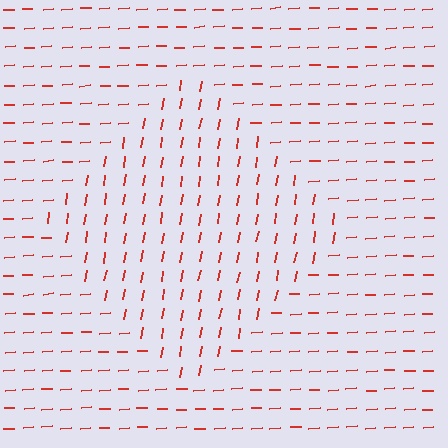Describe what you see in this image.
The image is filled with small red line segments. A diamond region in the image has lines oriented differently from the surrounding lines, creating a visible texture boundary.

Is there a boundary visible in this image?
Yes, there is a texture boundary formed by a change in line orientation.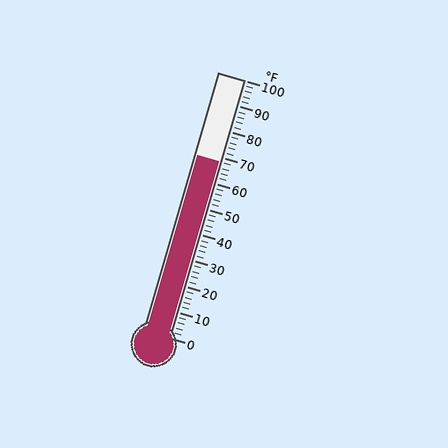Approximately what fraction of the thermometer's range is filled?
The thermometer is filled to approximately 70% of its range.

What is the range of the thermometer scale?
The thermometer scale ranges from 0°F to 100°F.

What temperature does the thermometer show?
The thermometer shows approximately 68°F.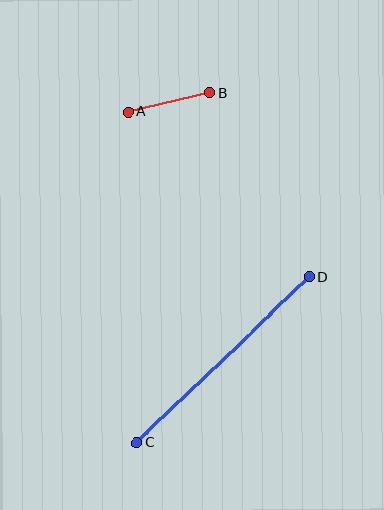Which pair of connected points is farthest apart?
Points C and D are farthest apart.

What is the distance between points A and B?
The distance is approximately 84 pixels.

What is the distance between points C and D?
The distance is approximately 240 pixels.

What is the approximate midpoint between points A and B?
The midpoint is at approximately (169, 102) pixels.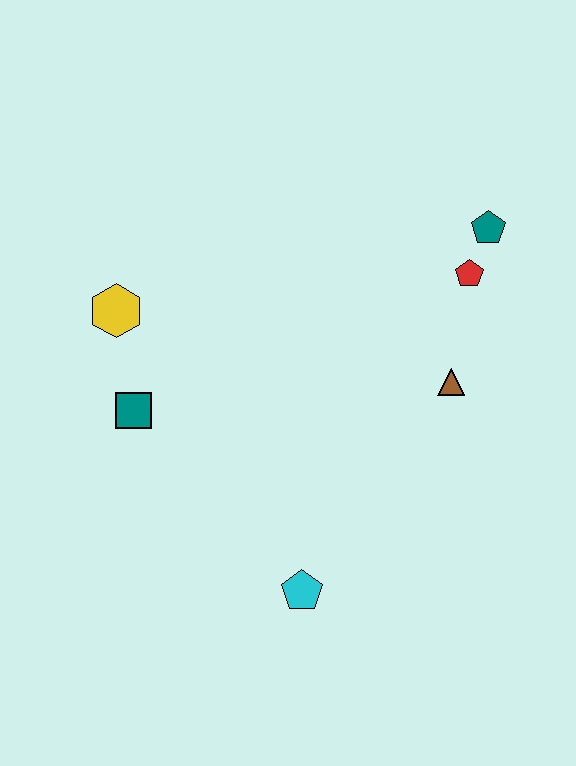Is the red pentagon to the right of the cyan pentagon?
Yes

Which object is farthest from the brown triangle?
The yellow hexagon is farthest from the brown triangle.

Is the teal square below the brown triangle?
Yes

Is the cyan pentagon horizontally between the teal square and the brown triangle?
Yes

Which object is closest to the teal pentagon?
The red pentagon is closest to the teal pentagon.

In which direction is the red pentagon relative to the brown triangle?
The red pentagon is above the brown triangle.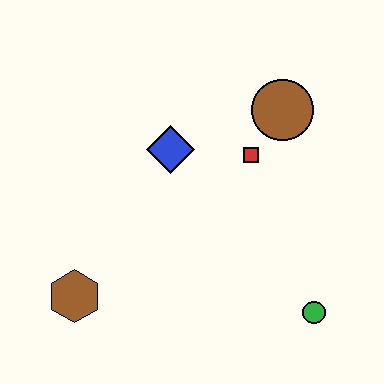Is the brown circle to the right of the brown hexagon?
Yes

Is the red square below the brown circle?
Yes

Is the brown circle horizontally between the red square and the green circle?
Yes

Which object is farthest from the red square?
The brown hexagon is farthest from the red square.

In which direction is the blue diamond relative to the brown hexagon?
The blue diamond is above the brown hexagon.